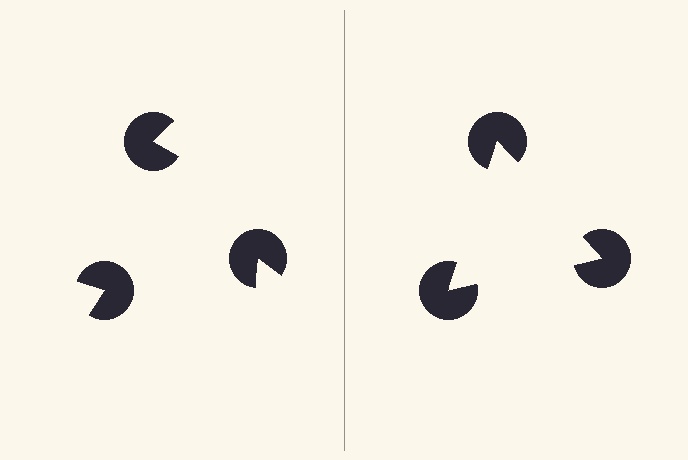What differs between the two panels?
The pac-man discs are positioned identically on both sides; only the wedge orientations differ. On the right they align to a triangle; on the left they are misaligned.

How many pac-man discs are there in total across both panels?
6 — 3 on each side.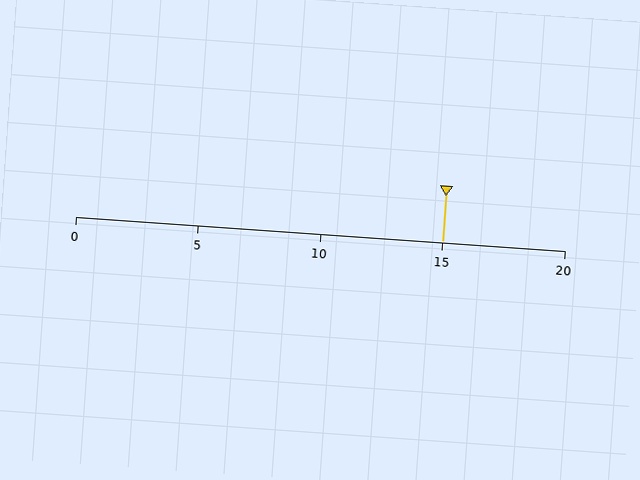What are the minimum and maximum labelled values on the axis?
The axis runs from 0 to 20.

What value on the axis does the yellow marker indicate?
The marker indicates approximately 15.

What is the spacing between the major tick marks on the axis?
The major ticks are spaced 5 apart.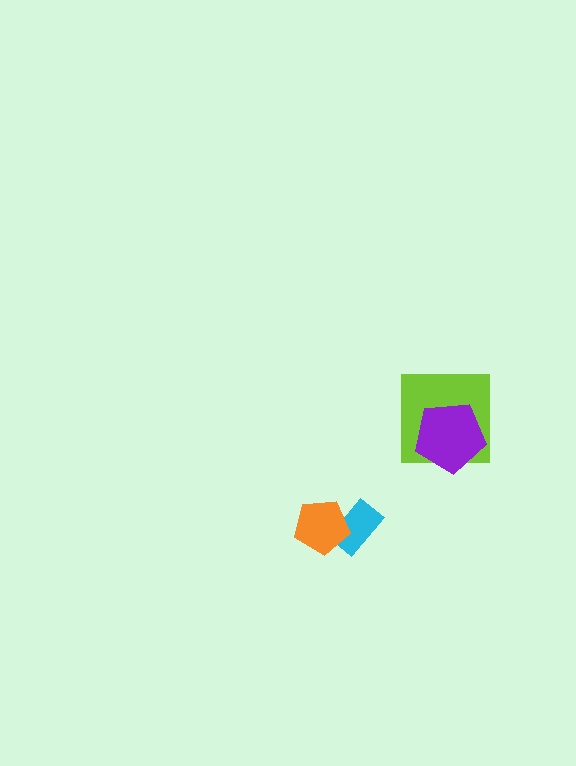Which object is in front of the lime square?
The purple pentagon is in front of the lime square.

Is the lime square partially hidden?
Yes, it is partially covered by another shape.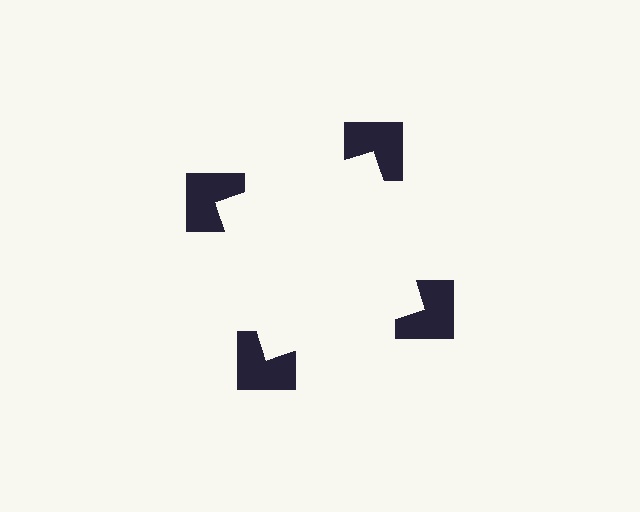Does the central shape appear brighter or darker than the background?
It typically appears slightly brighter than the background, even though no actual brightness change is drawn.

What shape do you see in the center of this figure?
An illusory square — its edges are inferred from the aligned wedge cuts in the notched squares, not physically drawn.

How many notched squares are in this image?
There are 4 — one at each vertex of the illusory square.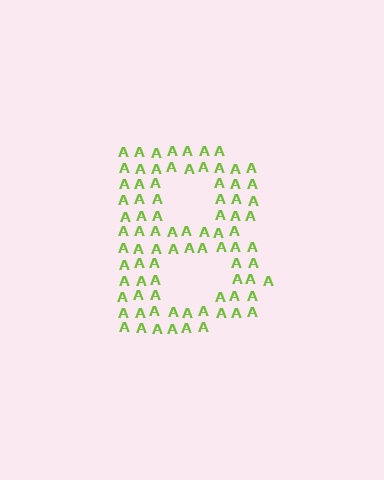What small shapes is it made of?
It is made of small letter A's.